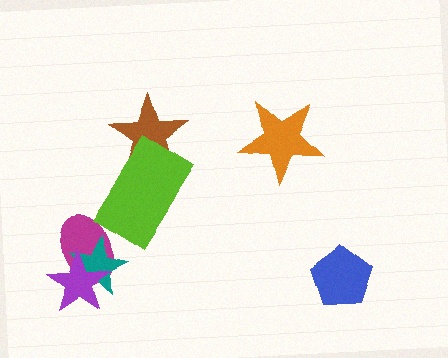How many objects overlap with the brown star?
1 object overlaps with the brown star.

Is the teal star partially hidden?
Yes, it is partially covered by another shape.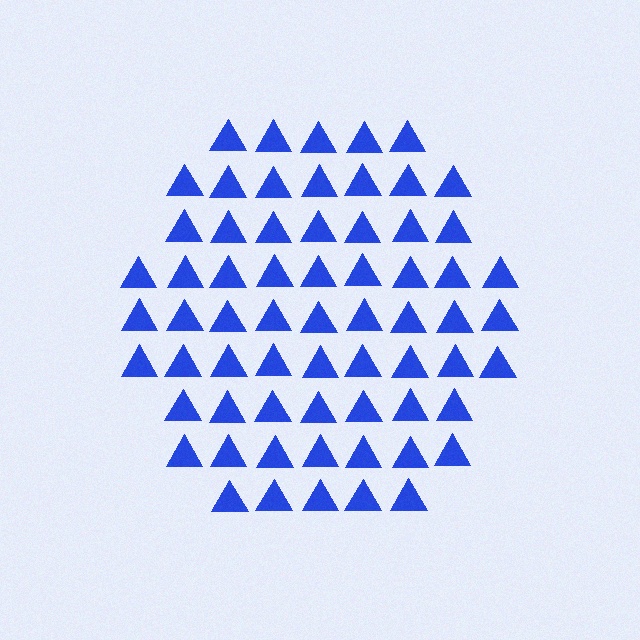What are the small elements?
The small elements are triangles.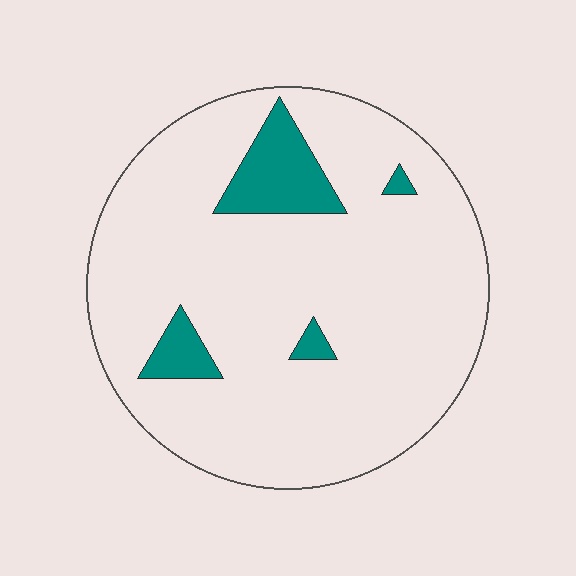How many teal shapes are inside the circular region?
4.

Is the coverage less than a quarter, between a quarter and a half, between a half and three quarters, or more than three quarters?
Less than a quarter.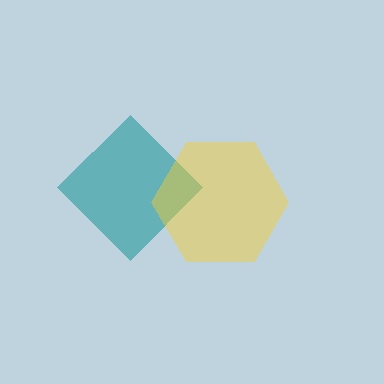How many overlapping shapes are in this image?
There are 2 overlapping shapes in the image.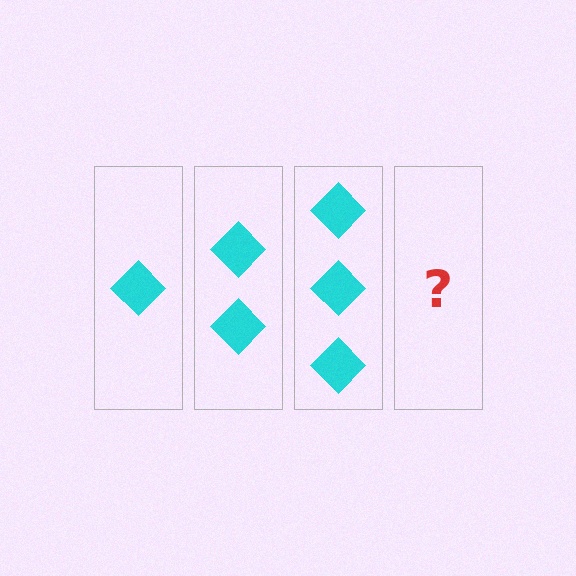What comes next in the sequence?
The next element should be 4 diamonds.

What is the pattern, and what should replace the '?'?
The pattern is that each step adds one more diamond. The '?' should be 4 diamonds.